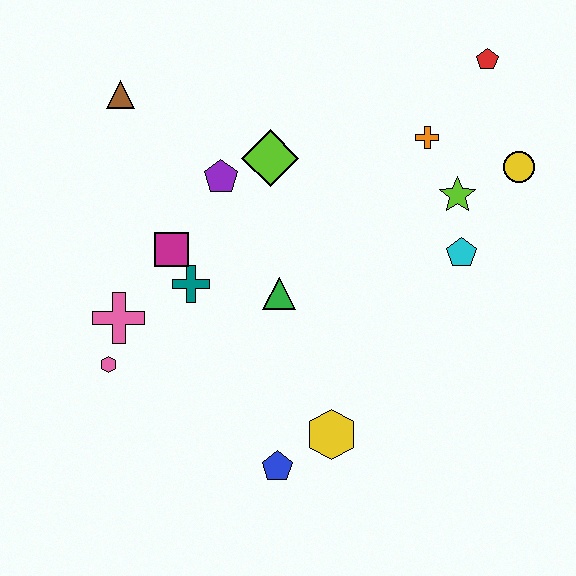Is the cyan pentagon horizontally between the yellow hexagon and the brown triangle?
No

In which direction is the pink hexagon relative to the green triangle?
The pink hexagon is to the left of the green triangle.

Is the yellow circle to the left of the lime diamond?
No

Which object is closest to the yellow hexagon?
The blue pentagon is closest to the yellow hexagon.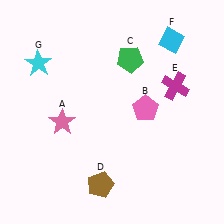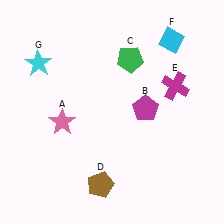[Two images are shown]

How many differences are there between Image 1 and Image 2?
There is 1 difference between the two images.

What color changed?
The pentagon (B) changed from pink in Image 1 to magenta in Image 2.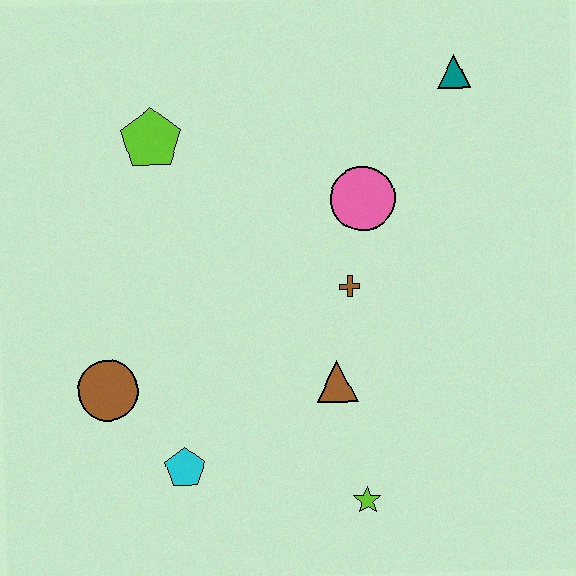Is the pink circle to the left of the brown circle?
No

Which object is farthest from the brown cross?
The brown circle is farthest from the brown cross.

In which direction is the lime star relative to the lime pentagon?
The lime star is below the lime pentagon.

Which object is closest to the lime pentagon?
The pink circle is closest to the lime pentagon.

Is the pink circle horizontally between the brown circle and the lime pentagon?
No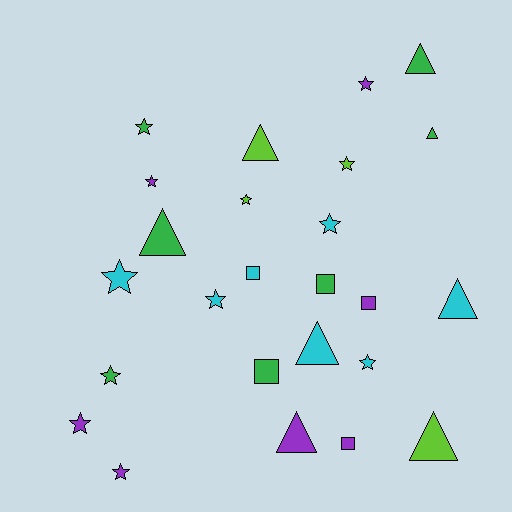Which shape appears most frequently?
Star, with 12 objects.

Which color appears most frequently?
Green, with 7 objects.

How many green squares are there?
There are 2 green squares.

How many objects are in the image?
There are 25 objects.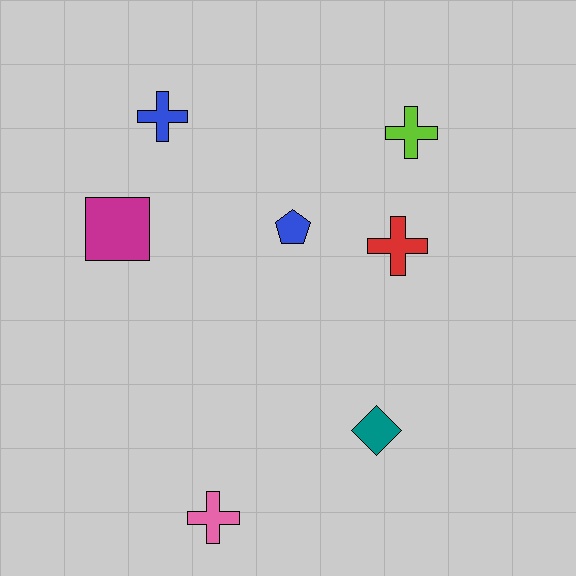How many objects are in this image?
There are 7 objects.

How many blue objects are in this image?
There are 2 blue objects.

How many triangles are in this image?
There are no triangles.